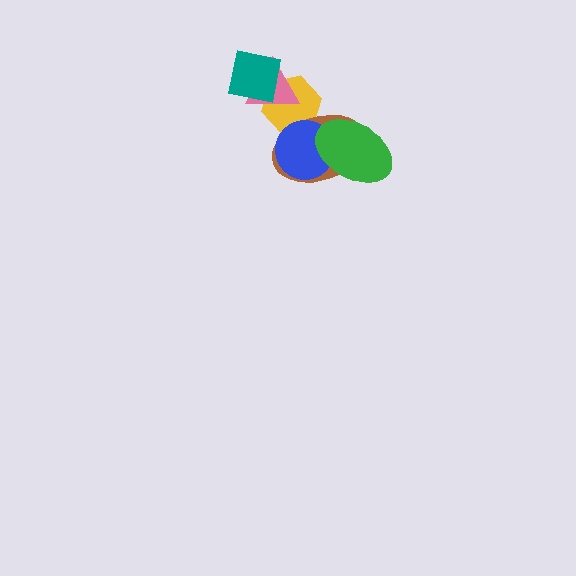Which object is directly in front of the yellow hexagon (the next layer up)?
The brown ellipse is directly in front of the yellow hexagon.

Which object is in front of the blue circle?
The green ellipse is in front of the blue circle.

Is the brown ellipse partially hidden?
Yes, it is partially covered by another shape.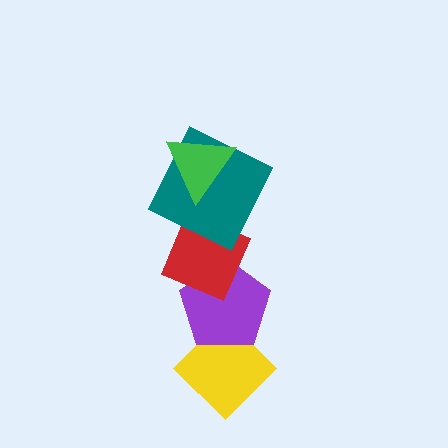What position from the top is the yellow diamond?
The yellow diamond is 5th from the top.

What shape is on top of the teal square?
The green triangle is on top of the teal square.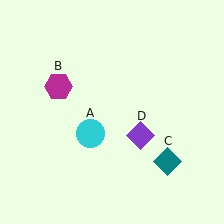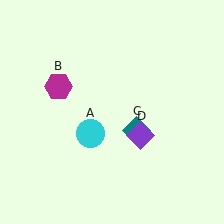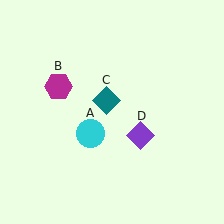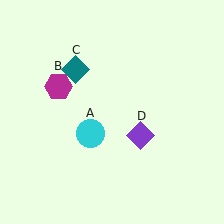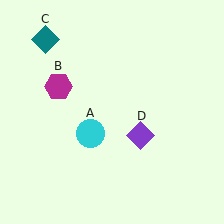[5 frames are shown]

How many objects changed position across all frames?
1 object changed position: teal diamond (object C).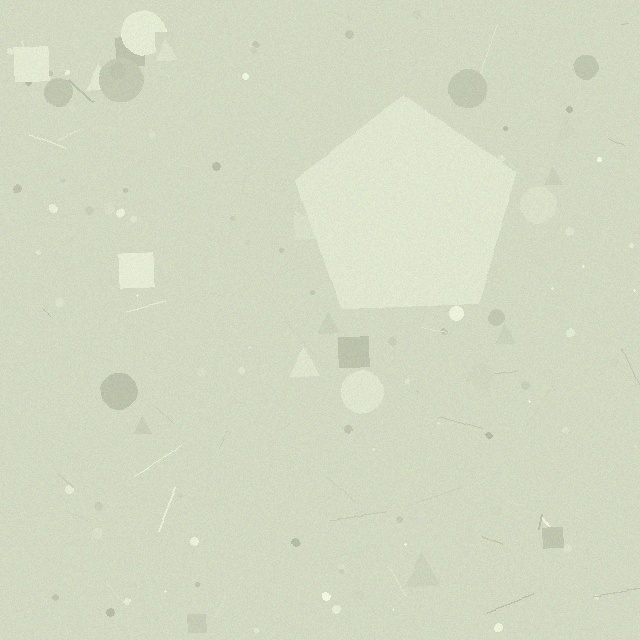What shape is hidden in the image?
A pentagon is hidden in the image.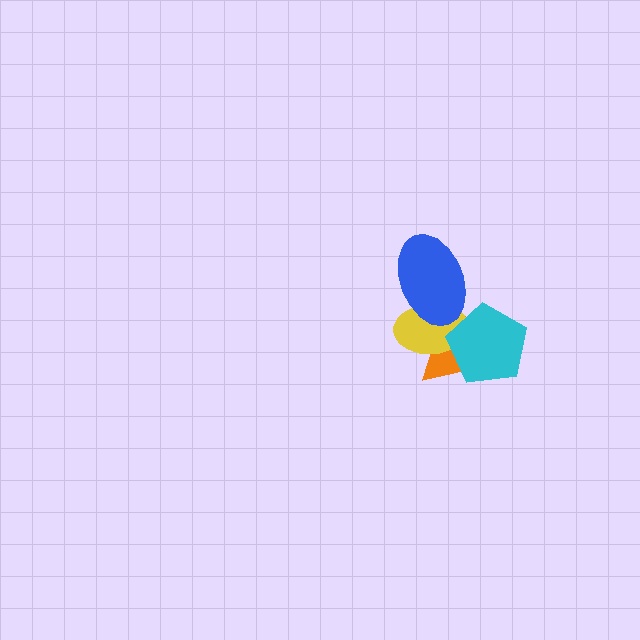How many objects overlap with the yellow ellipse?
3 objects overlap with the yellow ellipse.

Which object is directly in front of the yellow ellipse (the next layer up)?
The blue ellipse is directly in front of the yellow ellipse.